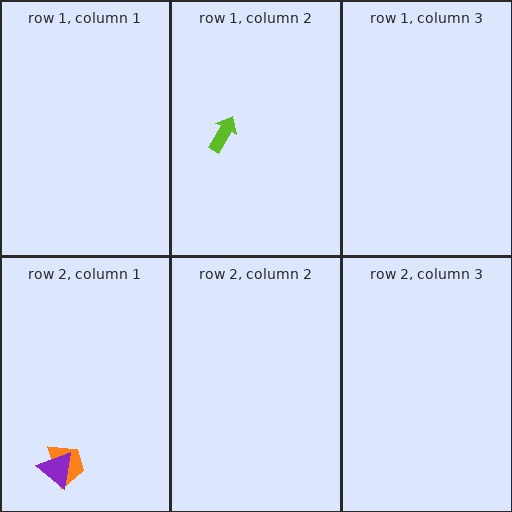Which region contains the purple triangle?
The row 2, column 1 region.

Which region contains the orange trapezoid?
The row 2, column 1 region.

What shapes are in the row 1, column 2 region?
The lime arrow.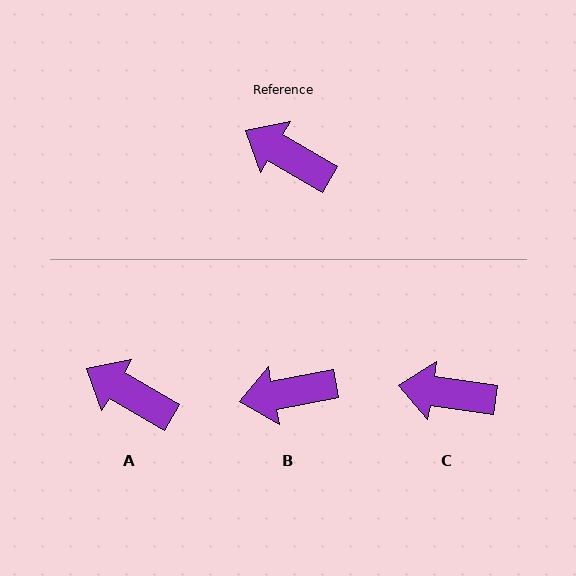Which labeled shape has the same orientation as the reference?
A.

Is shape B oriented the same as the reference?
No, it is off by about 41 degrees.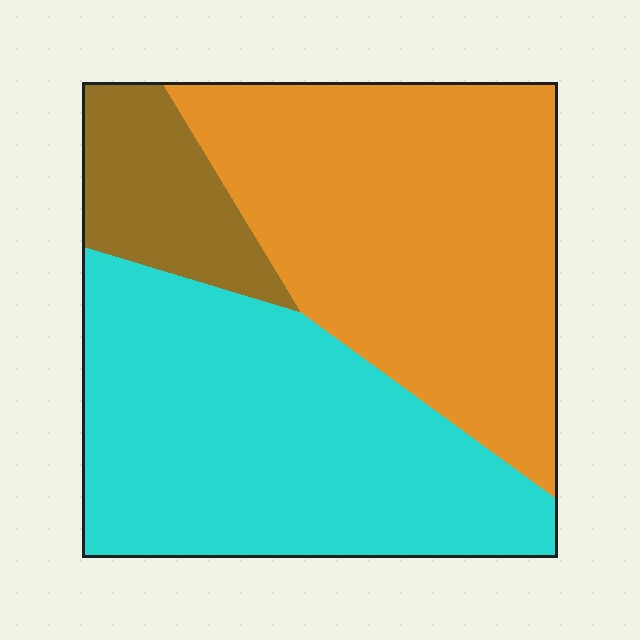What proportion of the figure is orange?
Orange takes up between a quarter and a half of the figure.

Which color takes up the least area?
Brown, at roughly 10%.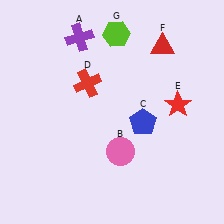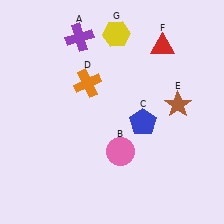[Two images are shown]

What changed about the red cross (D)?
In Image 1, D is red. In Image 2, it changed to orange.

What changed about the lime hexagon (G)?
In Image 1, G is lime. In Image 2, it changed to yellow.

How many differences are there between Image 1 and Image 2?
There are 3 differences between the two images.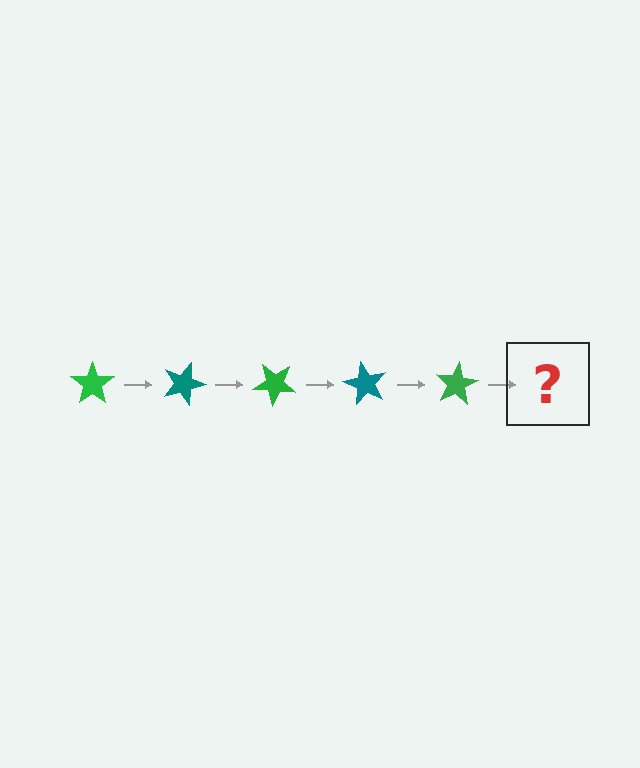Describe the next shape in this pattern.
It should be a teal star, rotated 100 degrees from the start.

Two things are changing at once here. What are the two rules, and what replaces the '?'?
The two rules are that it rotates 20 degrees each step and the color cycles through green and teal. The '?' should be a teal star, rotated 100 degrees from the start.